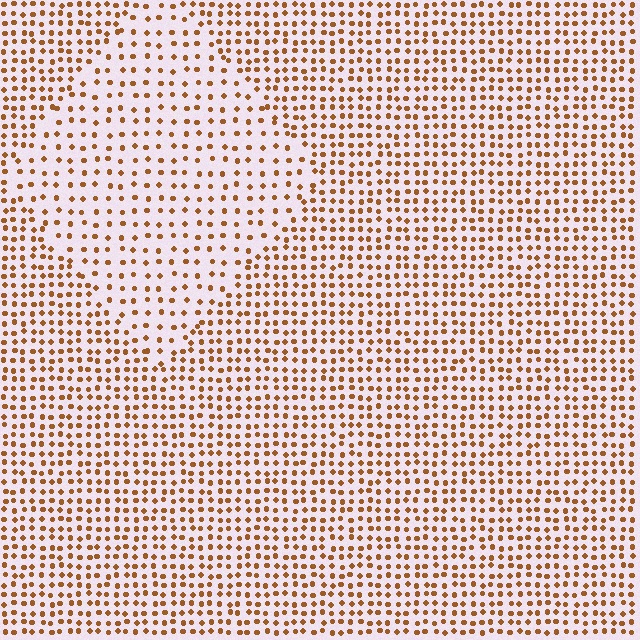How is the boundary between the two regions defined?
The boundary is defined by a change in element density (approximately 1.9x ratio). All elements are the same color, size, and shape.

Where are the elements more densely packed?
The elements are more densely packed outside the diamond boundary.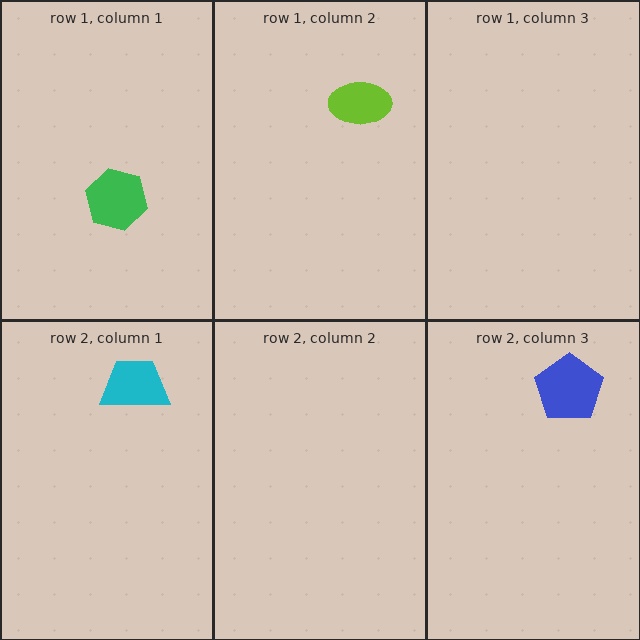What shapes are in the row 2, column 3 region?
The blue pentagon.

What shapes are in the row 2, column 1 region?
The cyan trapezoid.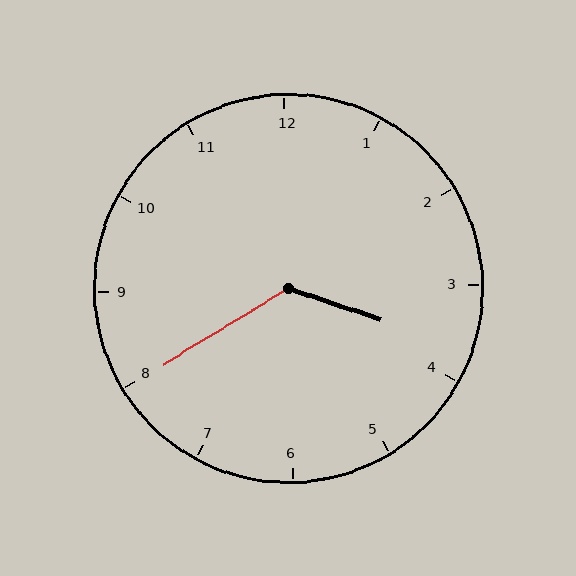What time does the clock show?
3:40.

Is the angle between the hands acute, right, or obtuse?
It is obtuse.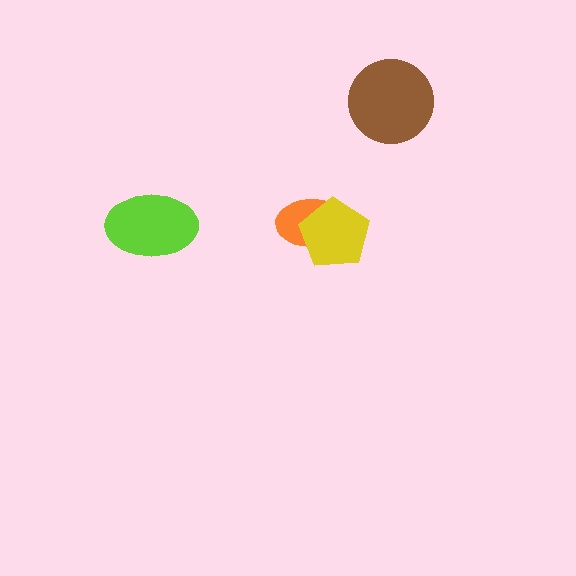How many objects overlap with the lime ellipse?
0 objects overlap with the lime ellipse.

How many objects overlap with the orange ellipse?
1 object overlaps with the orange ellipse.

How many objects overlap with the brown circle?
0 objects overlap with the brown circle.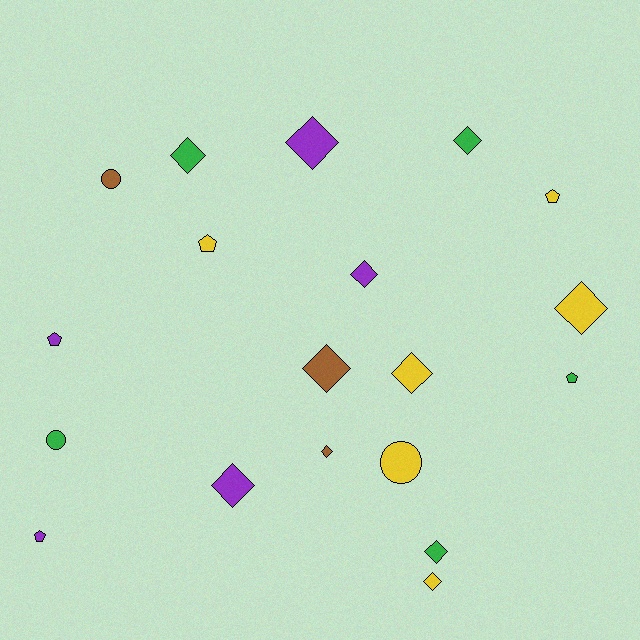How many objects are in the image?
There are 19 objects.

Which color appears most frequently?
Yellow, with 6 objects.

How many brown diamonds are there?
There are 2 brown diamonds.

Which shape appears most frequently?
Diamond, with 11 objects.